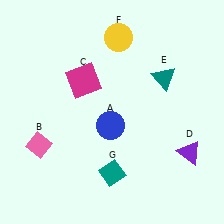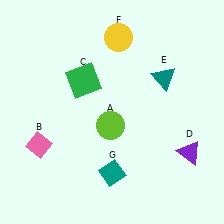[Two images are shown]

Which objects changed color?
A changed from blue to lime. C changed from magenta to green.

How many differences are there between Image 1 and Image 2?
There are 2 differences between the two images.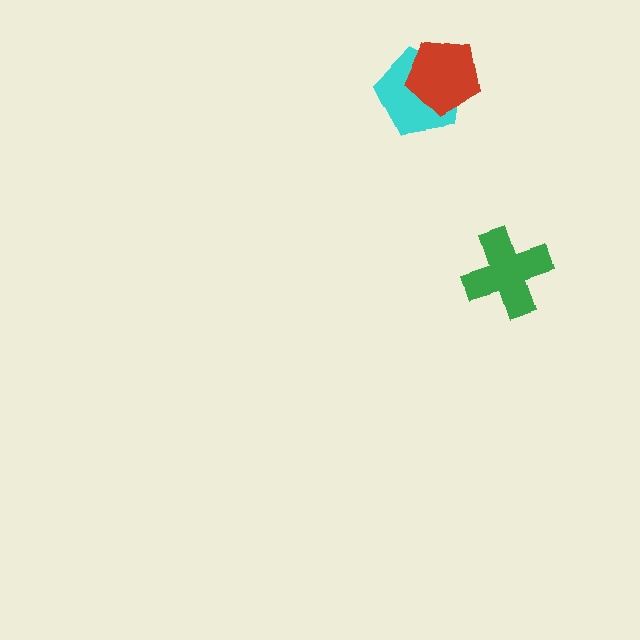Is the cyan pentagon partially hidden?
Yes, it is partially covered by another shape.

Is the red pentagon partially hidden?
No, no other shape covers it.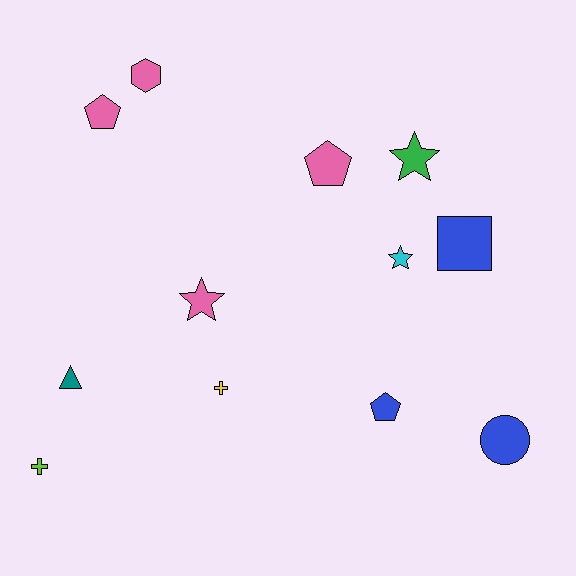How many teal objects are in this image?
There is 1 teal object.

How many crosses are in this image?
There are 2 crosses.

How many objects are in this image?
There are 12 objects.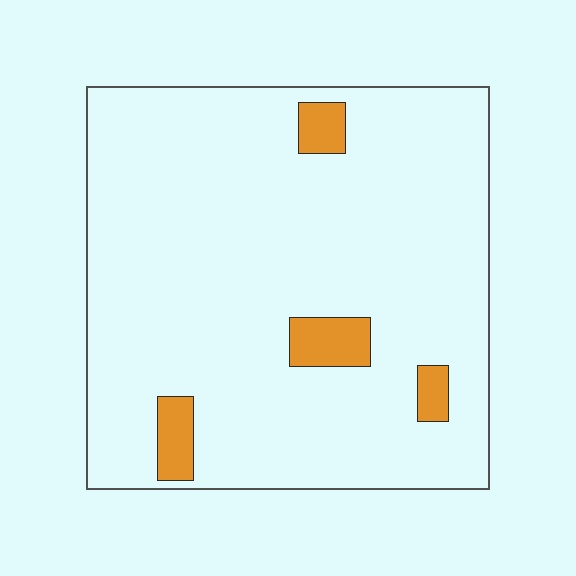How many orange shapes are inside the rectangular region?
4.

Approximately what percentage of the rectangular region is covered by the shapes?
Approximately 5%.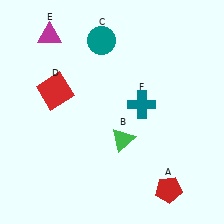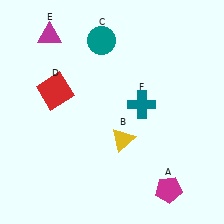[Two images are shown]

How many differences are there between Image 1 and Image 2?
There are 2 differences between the two images.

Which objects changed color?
A changed from red to magenta. B changed from green to yellow.